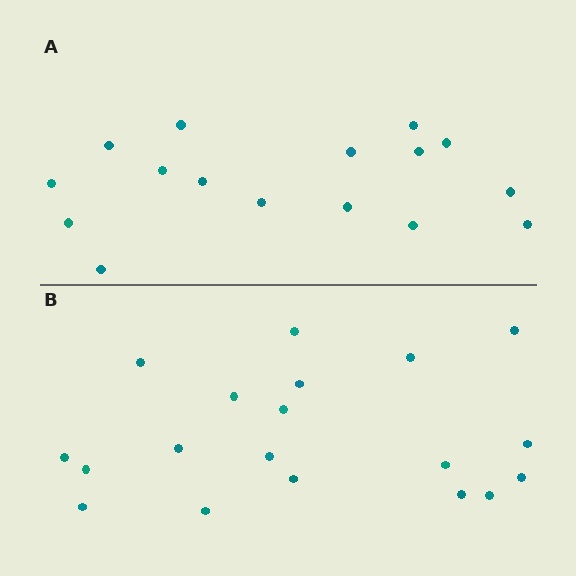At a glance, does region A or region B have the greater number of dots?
Region B (the bottom region) has more dots.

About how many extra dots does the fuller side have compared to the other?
Region B has just a few more — roughly 2 or 3 more dots than region A.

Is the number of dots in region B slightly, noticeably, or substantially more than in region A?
Region B has only slightly more — the two regions are fairly close. The ratio is roughly 1.2 to 1.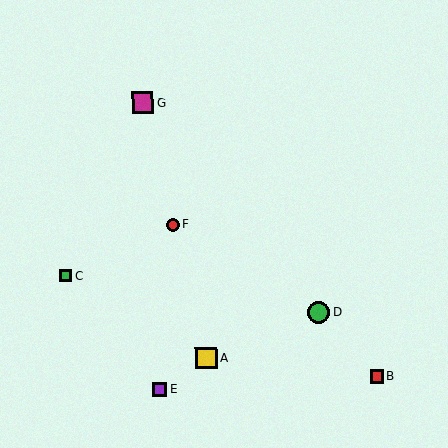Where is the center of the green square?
The center of the green square is at (65, 276).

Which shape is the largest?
The green circle (labeled D) is the largest.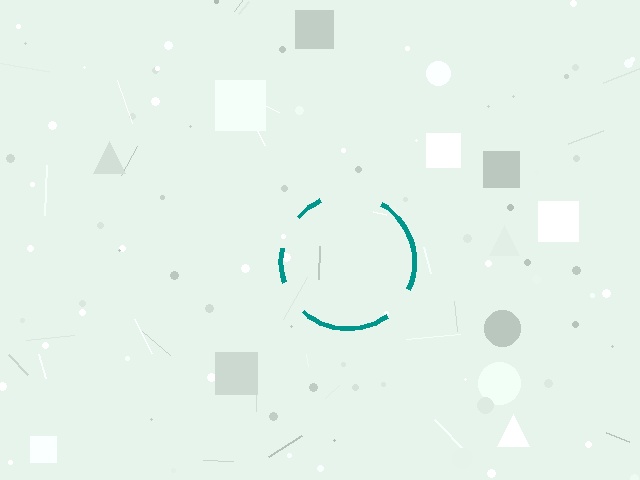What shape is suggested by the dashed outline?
The dashed outline suggests a circle.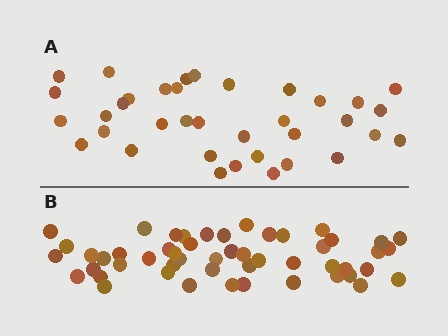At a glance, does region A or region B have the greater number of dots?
Region B (the bottom region) has more dots.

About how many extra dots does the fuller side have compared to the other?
Region B has approximately 15 more dots than region A.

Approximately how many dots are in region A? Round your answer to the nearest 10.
About 40 dots. (The exact count is 36, which rounds to 40.)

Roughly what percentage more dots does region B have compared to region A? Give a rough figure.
About 40% more.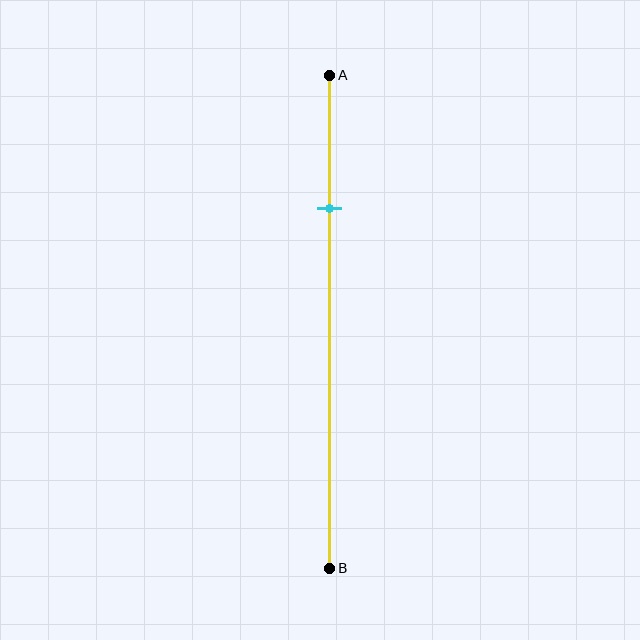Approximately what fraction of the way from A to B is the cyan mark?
The cyan mark is approximately 25% of the way from A to B.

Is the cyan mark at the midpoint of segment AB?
No, the mark is at about 25% from A, not at the 50% midpoint.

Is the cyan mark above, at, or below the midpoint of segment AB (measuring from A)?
The cyan mark is above the midpoint of segment AB.